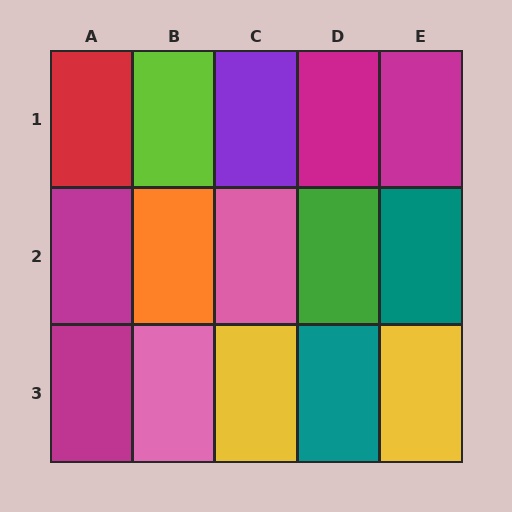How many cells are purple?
1 cell is purple.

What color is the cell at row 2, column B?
Orange.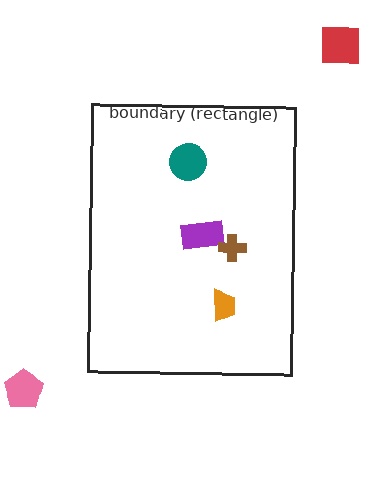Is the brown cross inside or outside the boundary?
Inside.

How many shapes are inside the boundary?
4 inside, 2 outside.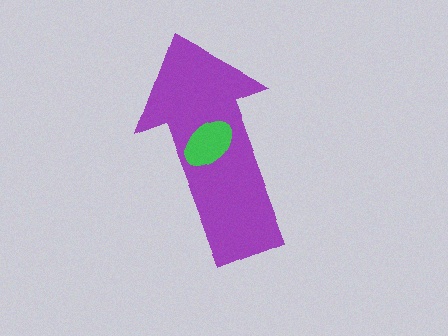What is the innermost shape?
The green ellipse.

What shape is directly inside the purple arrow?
The green ellipse.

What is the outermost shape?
The purple arrow.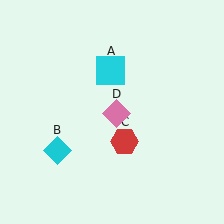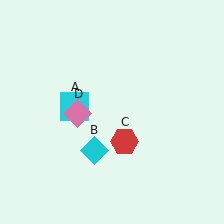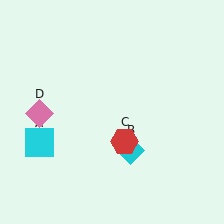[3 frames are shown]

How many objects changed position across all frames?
3 objects changed position: cyan square (object A), cyan diamond (object B), pink diamond (object D).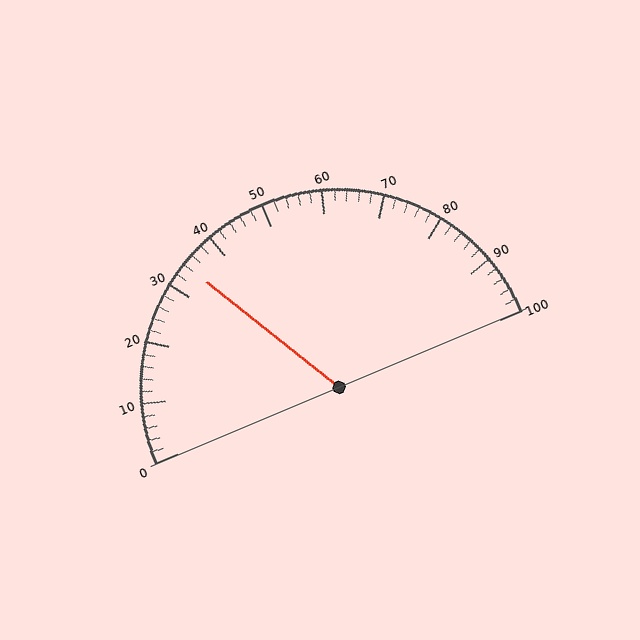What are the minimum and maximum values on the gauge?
The gauge ranges from 0 to 100.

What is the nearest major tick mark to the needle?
The nearest major tick mark is 30.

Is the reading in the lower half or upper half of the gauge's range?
The reading is in the lower half of the range (0 to 100).